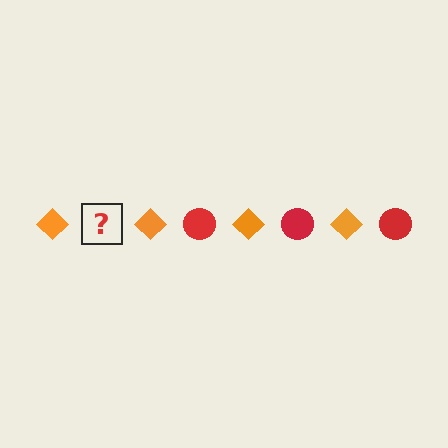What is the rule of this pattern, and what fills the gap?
The rule is that the pattern alternates between orange diamond and red circle. The gap should be filled with a red circle.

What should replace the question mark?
The question mark should be replaced with a red circle.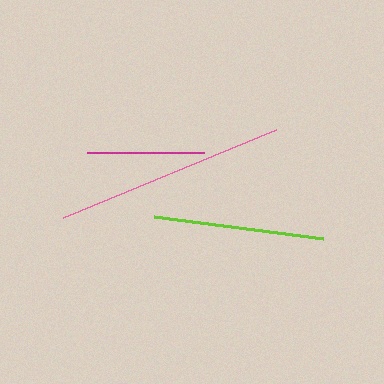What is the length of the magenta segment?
The magenta segment is approximately 117 pixels long.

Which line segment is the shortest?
The magenta line is the shortest at approximately 117 pixels.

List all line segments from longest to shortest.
From longest to shortest: pink, lime, magenta.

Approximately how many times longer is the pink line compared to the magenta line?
The pink line is approximately 2.0 times the length of the magenta line.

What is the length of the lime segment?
The lime segment is approximately 170 pixels long.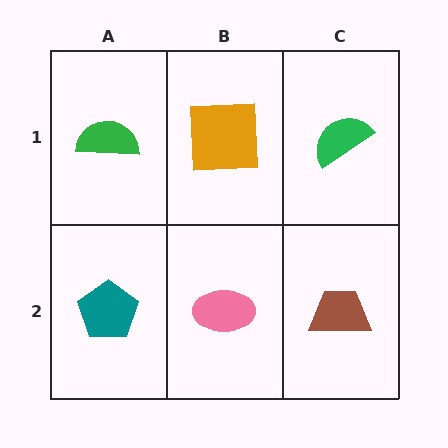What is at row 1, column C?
A green semicircle.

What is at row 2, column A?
A teal pentagon.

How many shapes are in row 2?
3 shapes.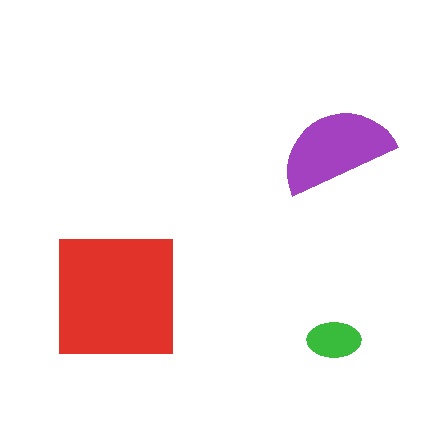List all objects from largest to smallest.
The red square, the purple semicircle, the green ellipse.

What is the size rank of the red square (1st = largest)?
1st.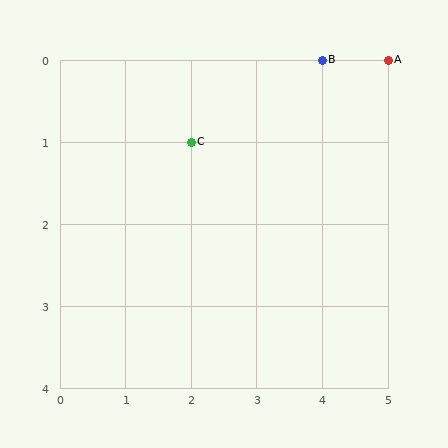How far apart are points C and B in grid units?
Points C and B are 2 columns and 1 row apart (about 2.2 grid units diagonally).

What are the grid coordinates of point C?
Point C is at grid coordinates (2, 1).